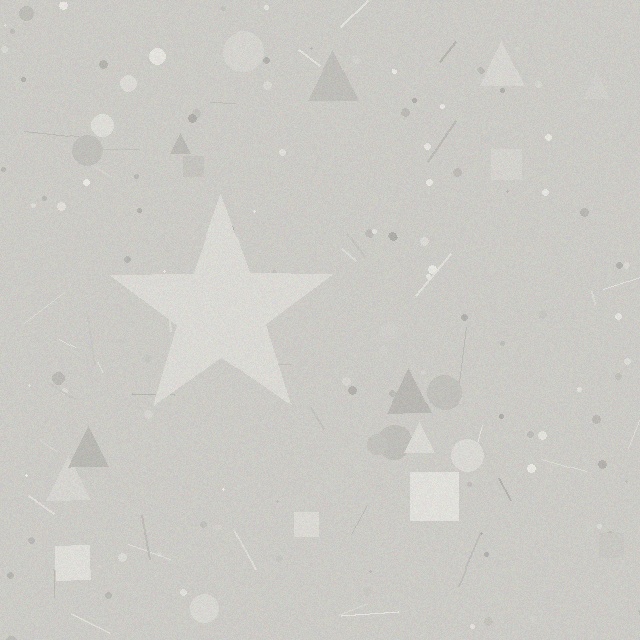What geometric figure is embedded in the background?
A star is embedded in the background.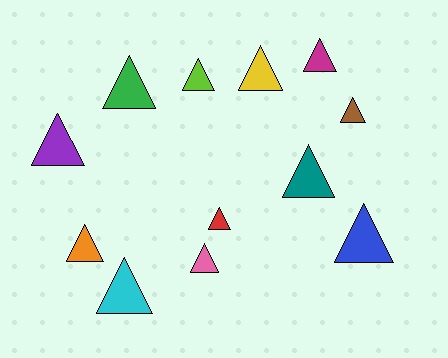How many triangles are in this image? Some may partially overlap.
There are 12 triangles.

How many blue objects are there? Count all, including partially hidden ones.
There is 1 blue object.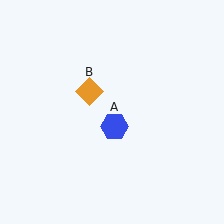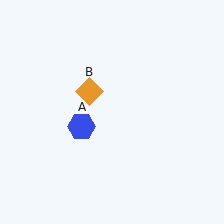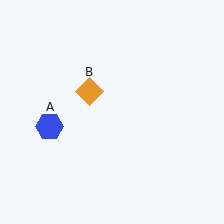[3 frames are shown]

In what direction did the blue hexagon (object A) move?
The blue hexagon (object A) moved left.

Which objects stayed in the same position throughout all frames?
Orange diamond (object B) remained stationary.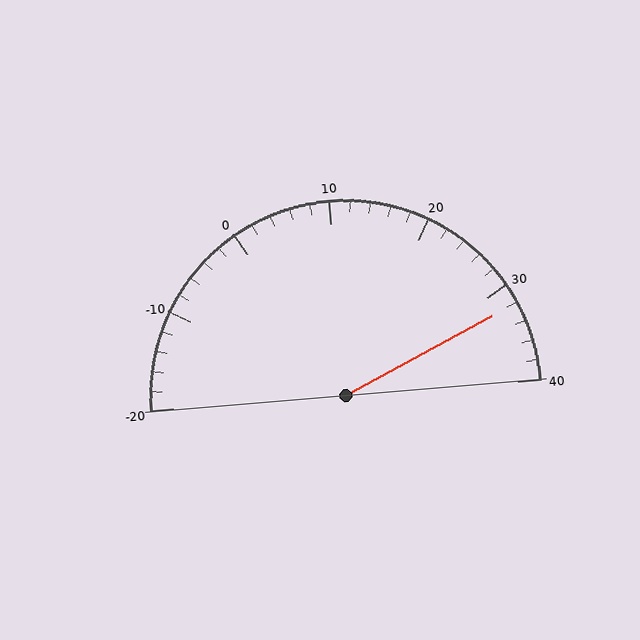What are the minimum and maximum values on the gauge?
The gauge ranges from -20 to 40.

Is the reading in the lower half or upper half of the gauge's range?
The reading is in the upper half of the range (-20 to 40).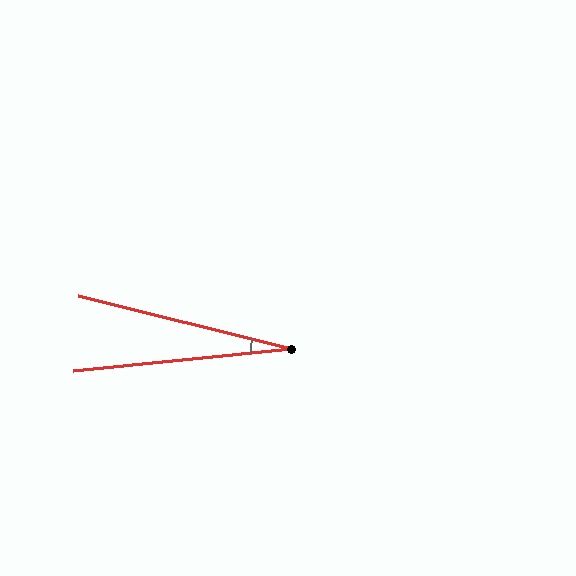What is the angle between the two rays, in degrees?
Approximately 20 degrees.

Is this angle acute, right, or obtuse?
It is acute.